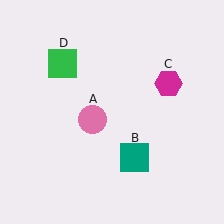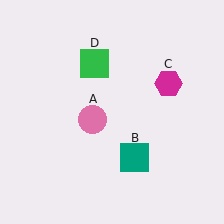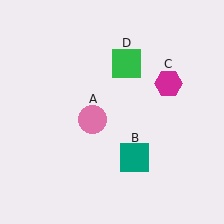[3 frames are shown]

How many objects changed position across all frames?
1 object changed position: green square (object D).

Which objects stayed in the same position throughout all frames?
Pink circle (object A) and teal square (object B) and magenta hexagon (object C) remained stationary.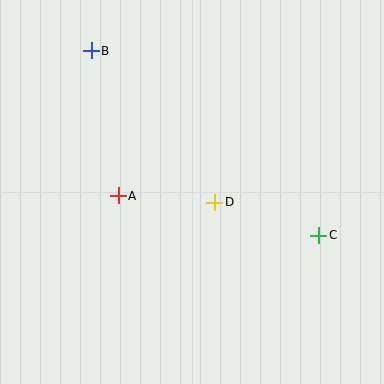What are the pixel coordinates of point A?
Point A is at (118, 196).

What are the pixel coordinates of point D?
Point D is at (215, 202).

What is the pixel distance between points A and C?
The distance between A and C is 204 pixels.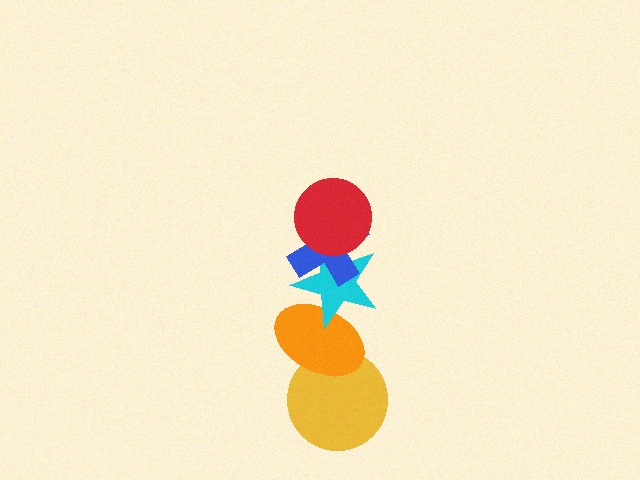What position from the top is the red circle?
The red circle is 1st from the top.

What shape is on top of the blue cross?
The red circle is on top of the blue cross.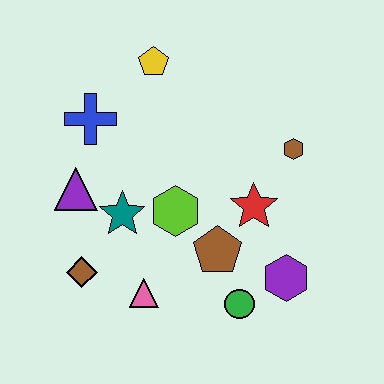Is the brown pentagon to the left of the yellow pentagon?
No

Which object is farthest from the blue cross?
The purple hexagon is farthest from the blue cross.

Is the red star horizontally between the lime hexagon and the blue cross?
No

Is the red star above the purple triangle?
No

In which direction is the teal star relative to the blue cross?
The teal star is below the blue cross.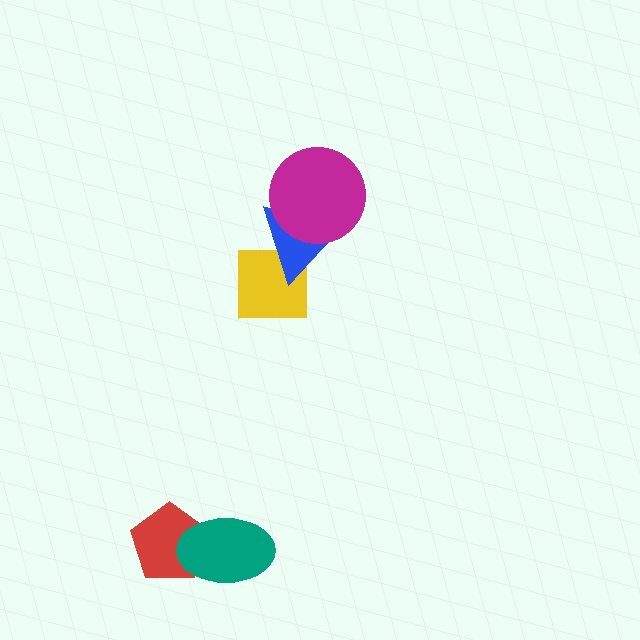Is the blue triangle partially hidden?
Yes, it is partially covered by another shape.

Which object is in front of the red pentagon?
The teal ellipse is in front of the red pentagon.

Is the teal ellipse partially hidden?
No, no other shape covers it.